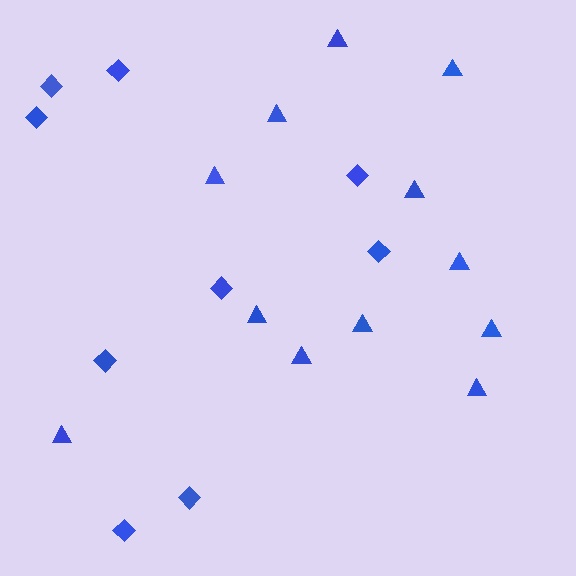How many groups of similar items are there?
There are 2 groups: one group of triangles (12) and one group of diamonds (9).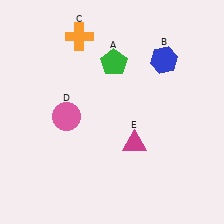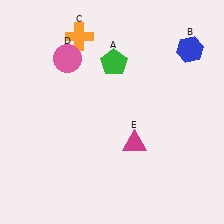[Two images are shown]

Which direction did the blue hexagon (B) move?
The blue hexagon (B) moved right.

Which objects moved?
The objects that moved are: the blue hexagon (B), the pink circle (D).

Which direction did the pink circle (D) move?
The pink circle (D) moved up.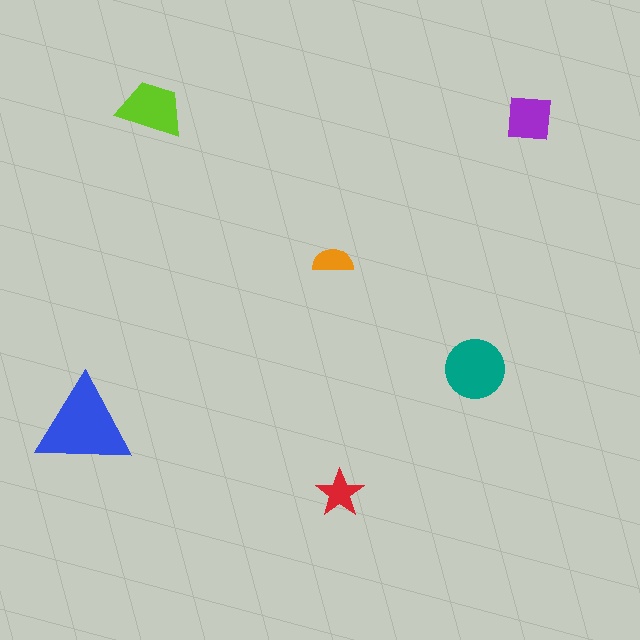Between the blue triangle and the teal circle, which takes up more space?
The blue triangle.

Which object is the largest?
The blue triangle.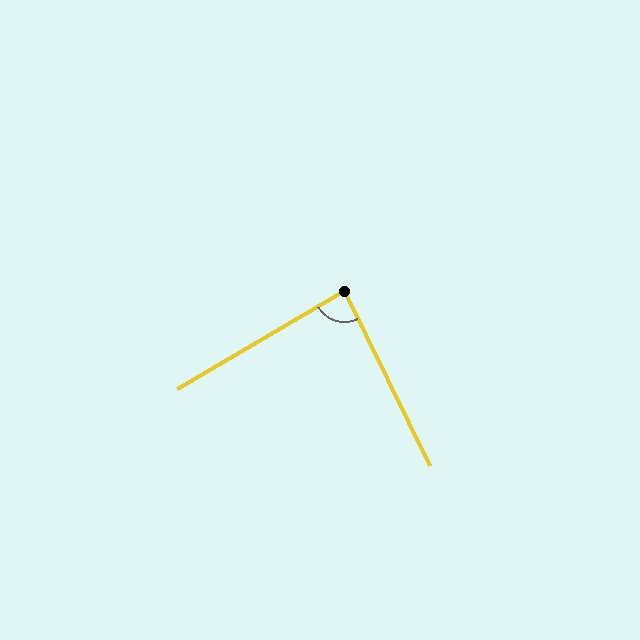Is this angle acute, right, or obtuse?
It is approximately a right angle.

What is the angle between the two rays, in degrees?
Approximately 86 degrees.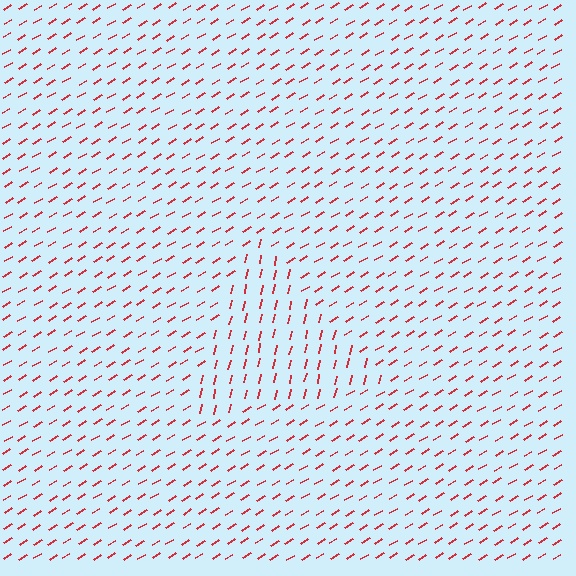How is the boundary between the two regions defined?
The boundary is defined purely by a change in line orientation (approximately 45 degrees difference). All lines are the same color and thickness.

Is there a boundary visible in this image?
Yes, there is a texture boundary formed by a change in line orientation.